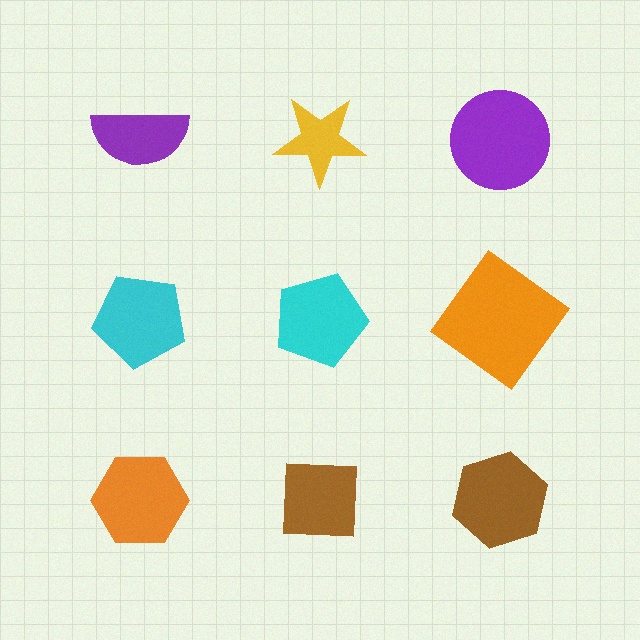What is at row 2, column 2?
A cyan pentagon.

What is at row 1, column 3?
A purple circle.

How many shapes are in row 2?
3 shapes.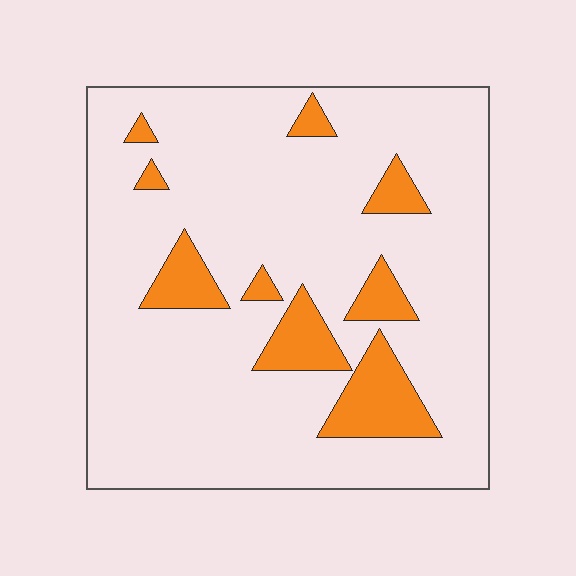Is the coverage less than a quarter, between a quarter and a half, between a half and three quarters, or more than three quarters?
Less than a quarter.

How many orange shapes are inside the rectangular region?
9.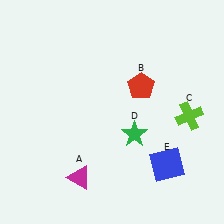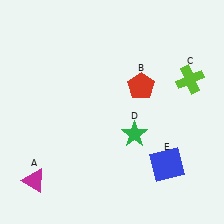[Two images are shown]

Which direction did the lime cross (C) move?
The lime cross (C) moved up.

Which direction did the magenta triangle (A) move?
The magenta triangle (A) moved left.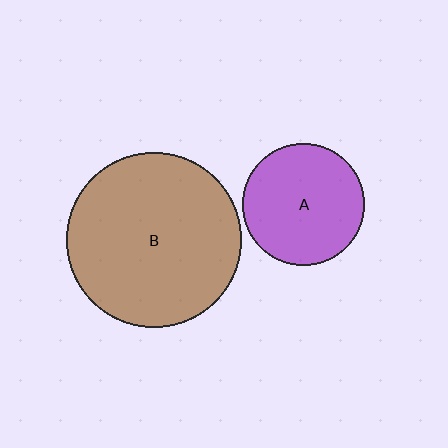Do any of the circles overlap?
No, none of the circles overlap.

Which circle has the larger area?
Circle B (brown).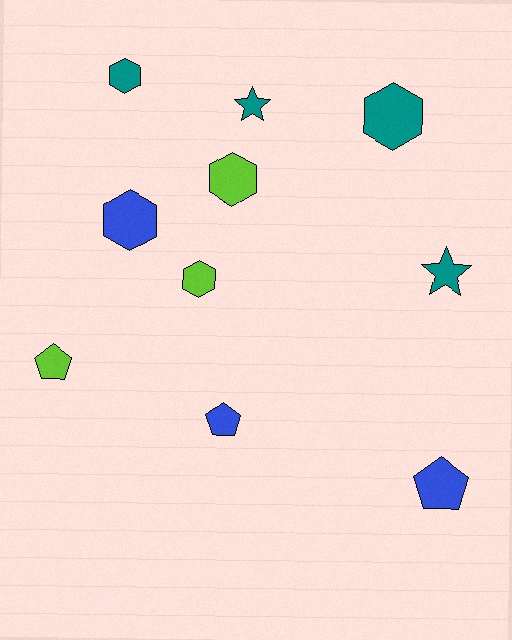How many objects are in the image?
There are 10 objects.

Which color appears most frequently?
Teal, with 4 objects.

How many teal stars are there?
There are 2 teal stars.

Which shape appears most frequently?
Hexagon, with 5 objects.